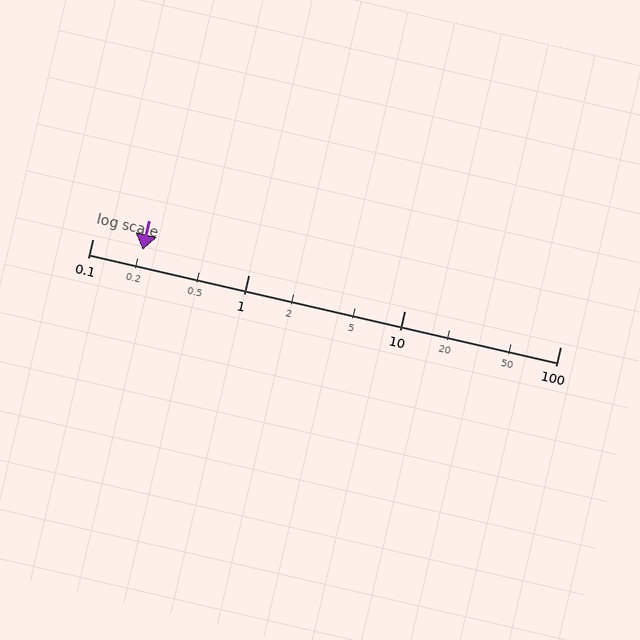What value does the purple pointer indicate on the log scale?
The pointer indicates approximately 0.21.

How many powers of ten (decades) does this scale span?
The scale spans 3 decades, from 0.1 to 100.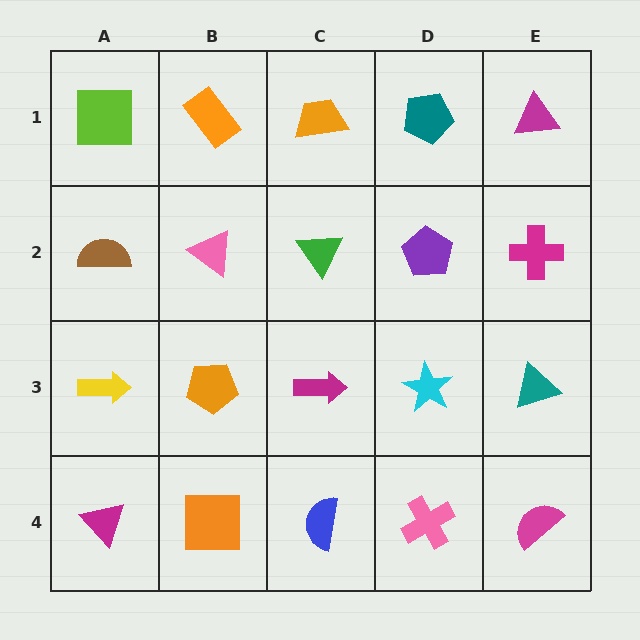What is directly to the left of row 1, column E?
A teal pentagon.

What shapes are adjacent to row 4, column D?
A cyan star (row 3, column D), a blue semicircle (row 4, column C), a magenta semicircle (row 4, column E).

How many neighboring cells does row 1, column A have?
2.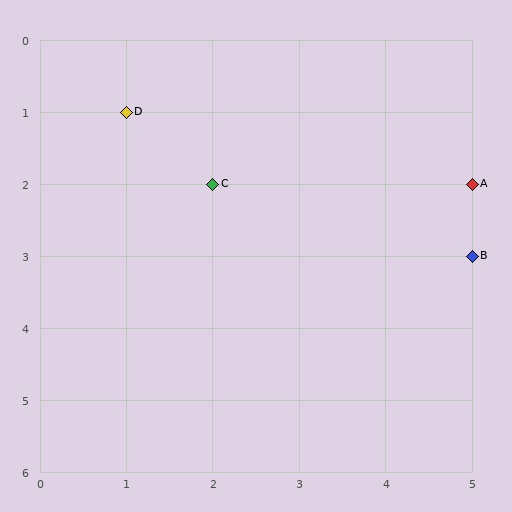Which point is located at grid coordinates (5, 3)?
Point B is at (5, 3).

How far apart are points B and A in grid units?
Points B and A are 1 row apart.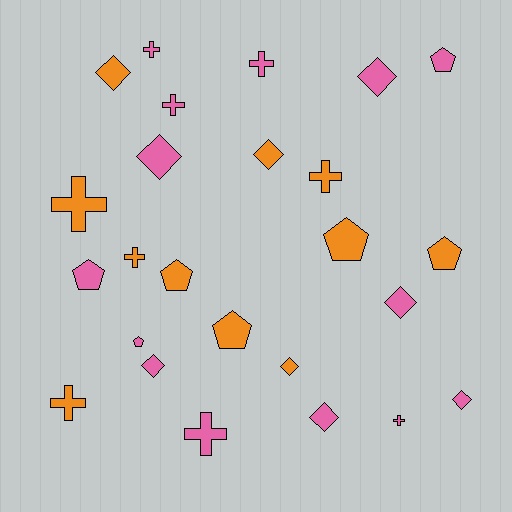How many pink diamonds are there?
There are 6 pink diamonds.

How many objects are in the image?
There are 25 objects.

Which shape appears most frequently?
Cross, with 9 objects.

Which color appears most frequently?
Pink, with 14 objects.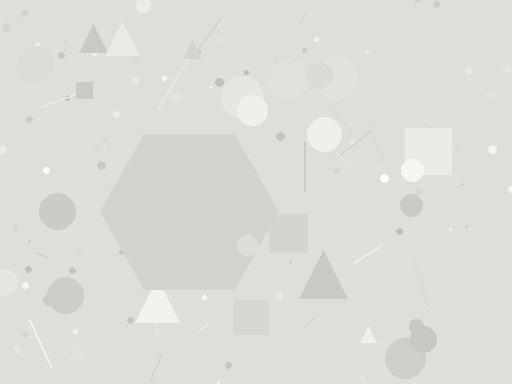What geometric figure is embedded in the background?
A hexagon is embedded in the background.